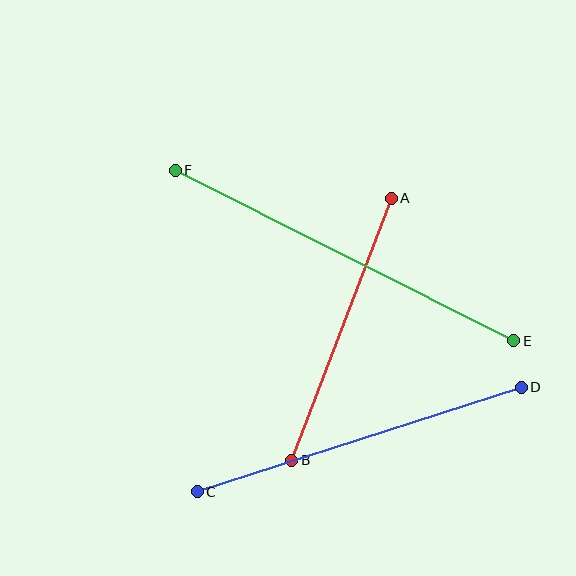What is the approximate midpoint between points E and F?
The midpoint is at approximately (345, 256) pixels.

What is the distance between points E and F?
The distance is approximately 379 pixels.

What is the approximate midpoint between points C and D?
The midpoint is at approximately (359, 440) pixels.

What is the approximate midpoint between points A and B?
The midpoint is at approximately (342, 329) pixels.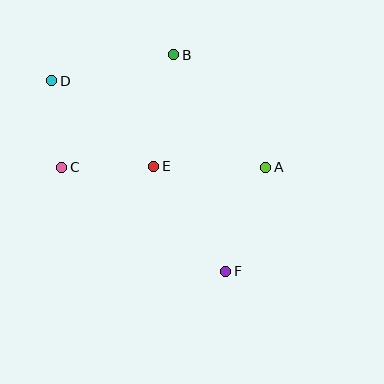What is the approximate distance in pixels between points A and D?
The distance between A and D is approximately 231 pixels.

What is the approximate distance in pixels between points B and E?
The distance between B and E is approximately 113 pixels.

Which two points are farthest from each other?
Points D and F are farthest from each other.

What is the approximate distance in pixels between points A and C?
The distance between A and C is approximately 204 pixels.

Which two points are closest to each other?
Points C and D are closest to each other.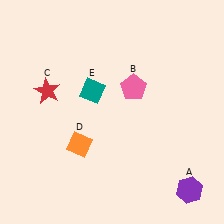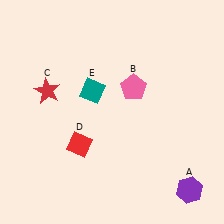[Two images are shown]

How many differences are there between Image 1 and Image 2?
There is 1 difference between the two images.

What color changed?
The diamond (D) changed from orange in Image 1 to red in Image 2.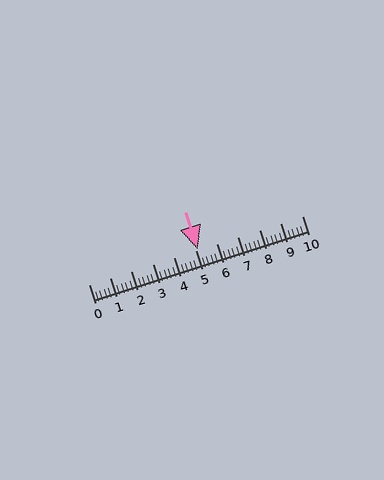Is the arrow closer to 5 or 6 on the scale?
The arrow is closer to 5.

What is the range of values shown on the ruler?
The ruler shows values from 0 to 10.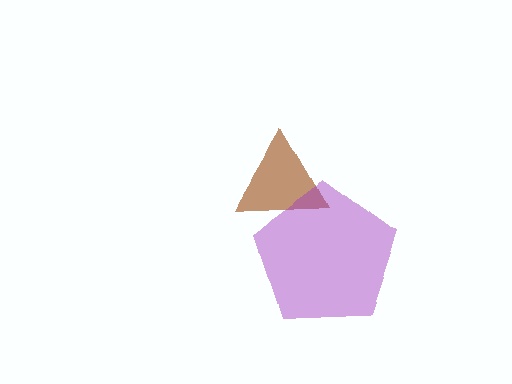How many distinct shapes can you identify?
There are 2 distinct shapes: a brown triangle, a purple pentagon.